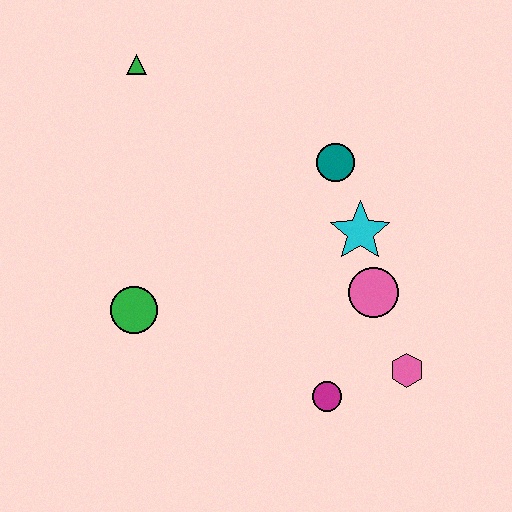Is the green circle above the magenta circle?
Yes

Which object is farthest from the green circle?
The pink hexagon is farthest from the green circle.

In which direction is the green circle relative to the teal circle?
The green circle is to the left of the teal circle.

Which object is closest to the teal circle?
The cyan star is closest to the teal circle.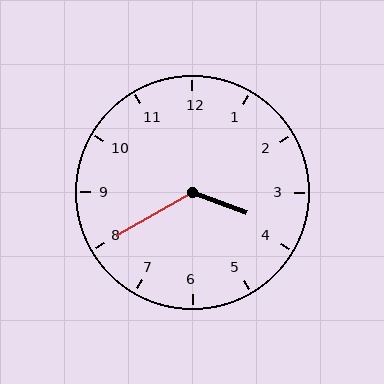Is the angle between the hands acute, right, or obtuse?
It is obtuse.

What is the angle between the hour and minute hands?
Approximately 130 degrees.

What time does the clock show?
3:40.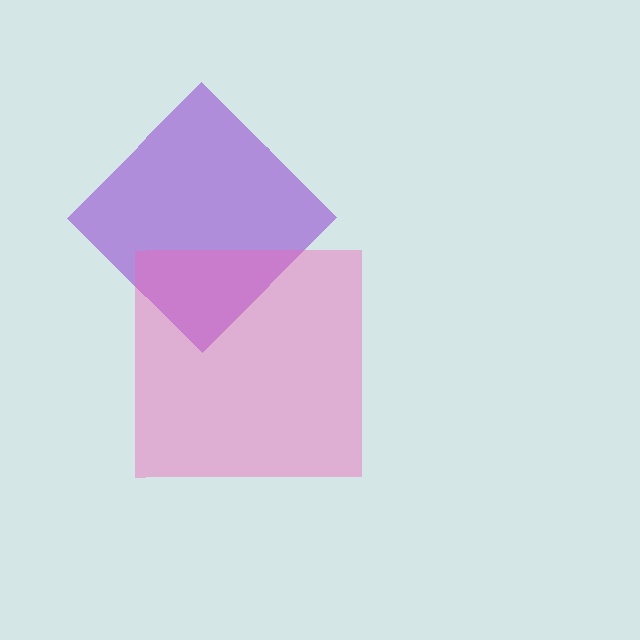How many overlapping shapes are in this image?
There are 2 overlapping shapes in the image.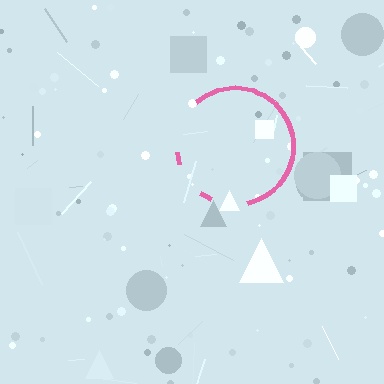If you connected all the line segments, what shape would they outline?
They would outline a circle.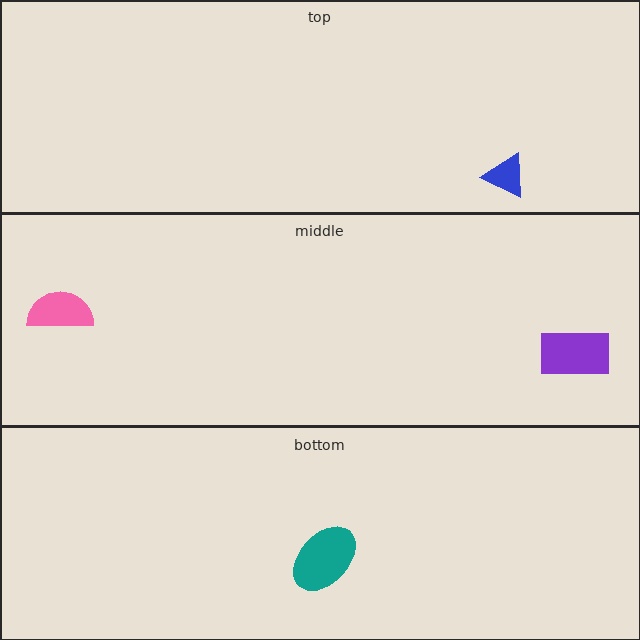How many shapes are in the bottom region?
1.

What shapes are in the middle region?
The purple rectangle, the pink semicircle.